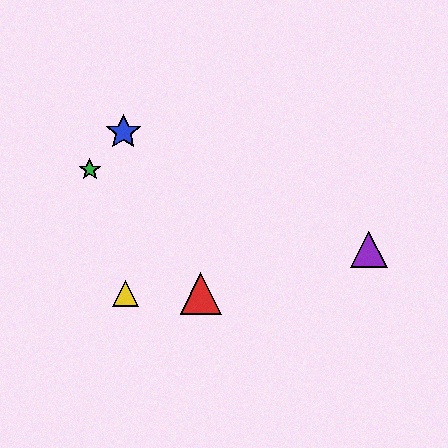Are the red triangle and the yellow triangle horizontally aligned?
Yes, both are at y≈293.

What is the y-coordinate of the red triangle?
The red triangle is at y≈293.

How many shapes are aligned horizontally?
2 shapes (the red triangle, the yellow triangle) are aligned horizontally.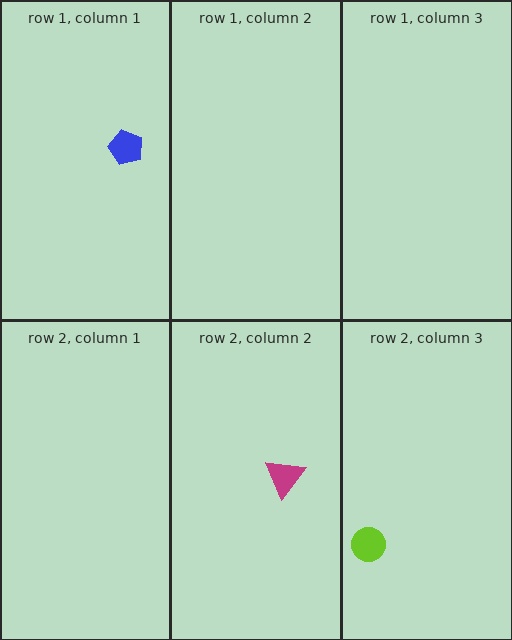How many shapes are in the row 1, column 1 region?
1.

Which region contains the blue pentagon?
The row 1, column 1 region.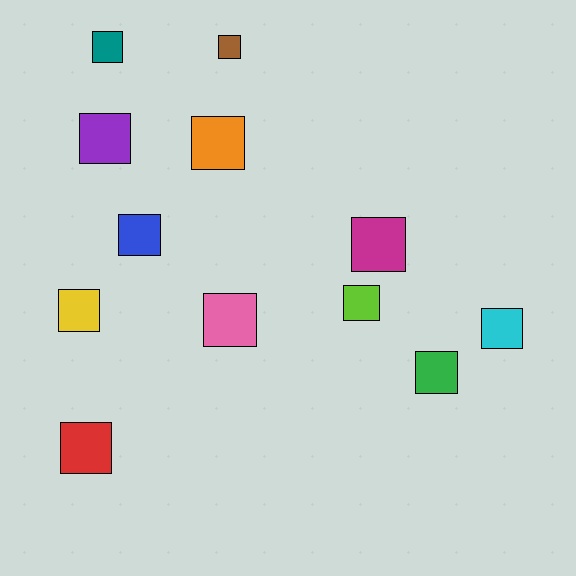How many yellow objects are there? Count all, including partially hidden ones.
There is 1 yellow object.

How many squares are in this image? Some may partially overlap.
There are 12 squares.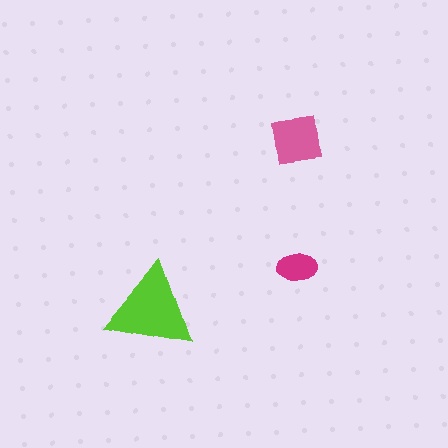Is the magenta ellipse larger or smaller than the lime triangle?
Smaller.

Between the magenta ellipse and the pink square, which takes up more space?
The pink square.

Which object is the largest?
The lime triangle.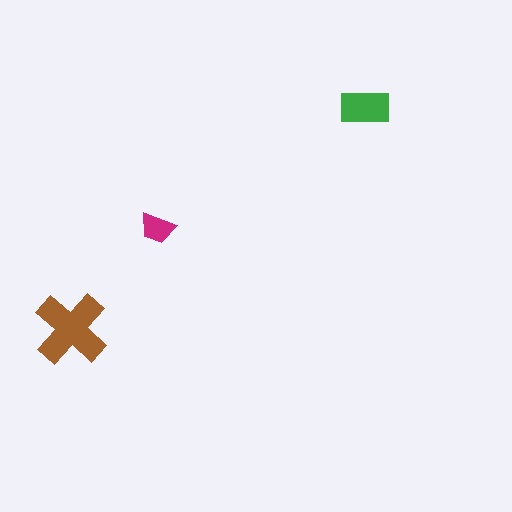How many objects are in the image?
There are 3 objects in the image.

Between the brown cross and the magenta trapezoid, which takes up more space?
The brown cross.